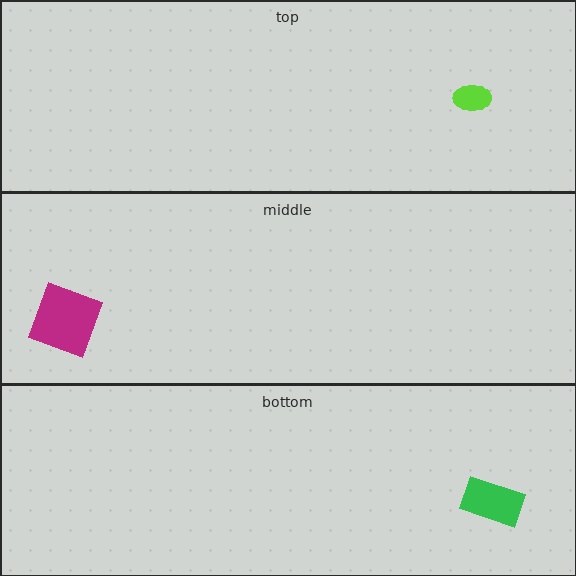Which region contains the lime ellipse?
The top region.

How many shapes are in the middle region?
1.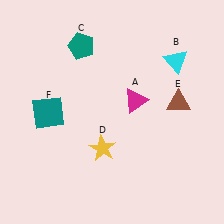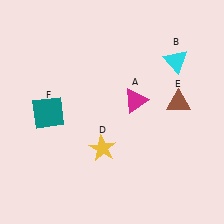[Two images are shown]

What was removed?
The teal pentagon (C) was removed in Image 2.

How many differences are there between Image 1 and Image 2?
There is 1 difference between the two images.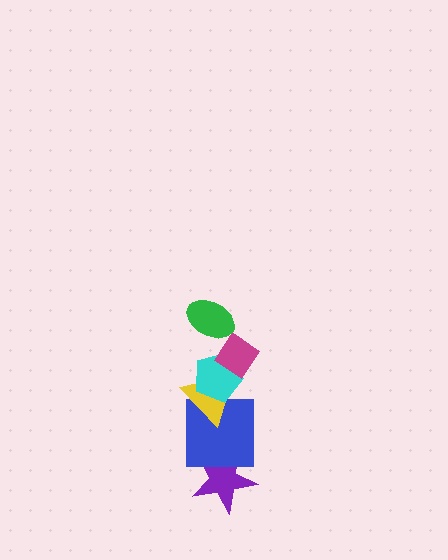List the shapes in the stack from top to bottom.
From top to bottom: the green ellipse, the magenta diamond, the cyan pentagon, the yellow triangle, the blue square, the purple star.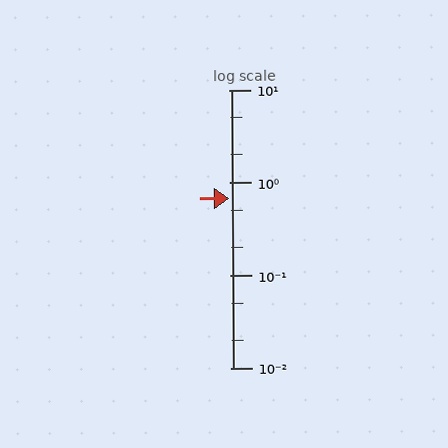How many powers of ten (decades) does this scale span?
The scale spans 3 decades, from 0.01 to 10.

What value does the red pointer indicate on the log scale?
The pointer indicates approximately 0.67.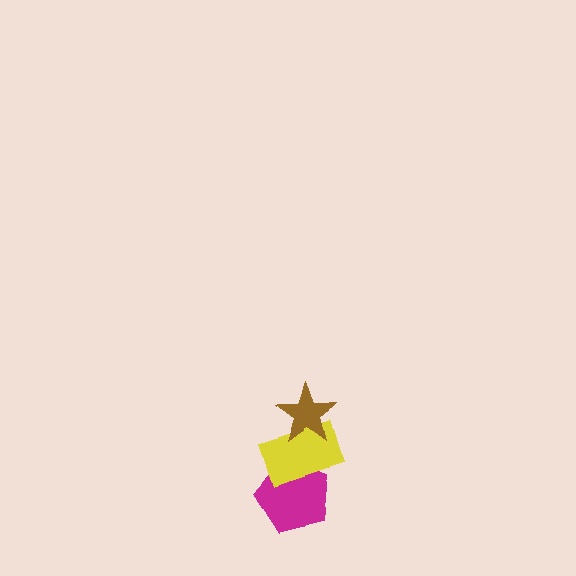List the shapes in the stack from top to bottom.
From top to bottom: the brown star, the yellow rectangle, the magenta pentagon.